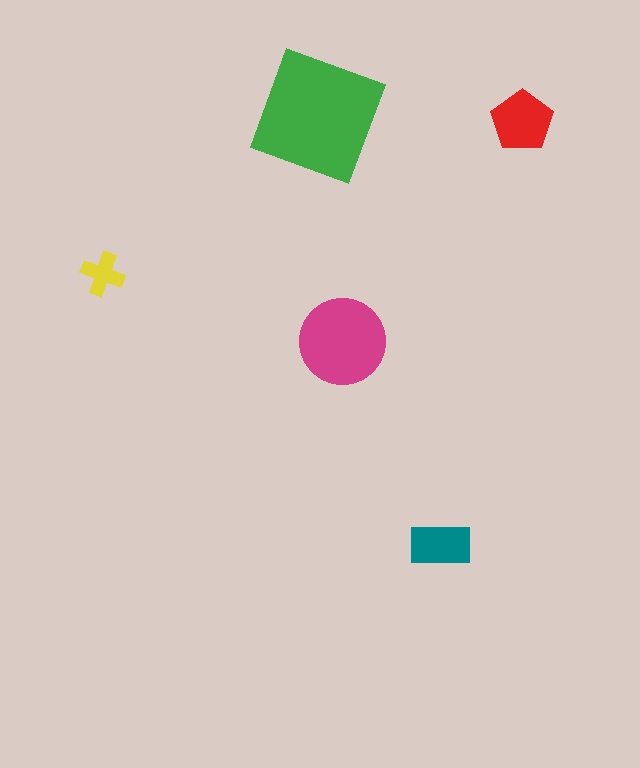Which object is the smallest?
The yellow cross.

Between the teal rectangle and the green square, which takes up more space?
The green square.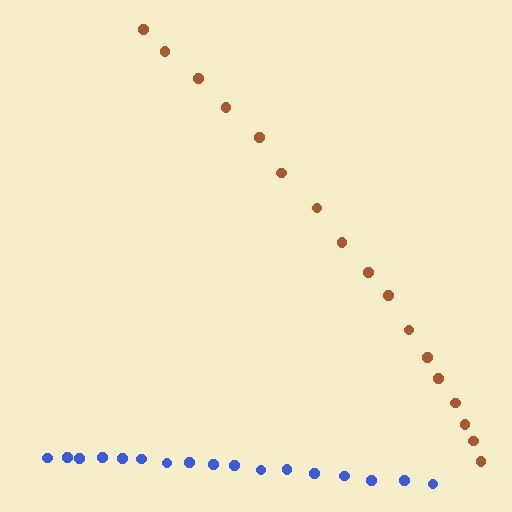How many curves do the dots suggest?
There are 2 distinct paths.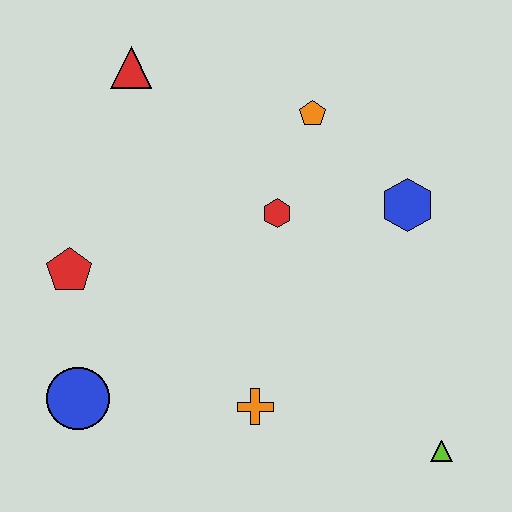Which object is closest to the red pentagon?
The blue circle is closest to the red pentagon.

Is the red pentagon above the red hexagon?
No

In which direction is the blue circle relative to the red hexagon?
The blue circle is to the left of the red hexagon.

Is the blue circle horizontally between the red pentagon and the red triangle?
Yes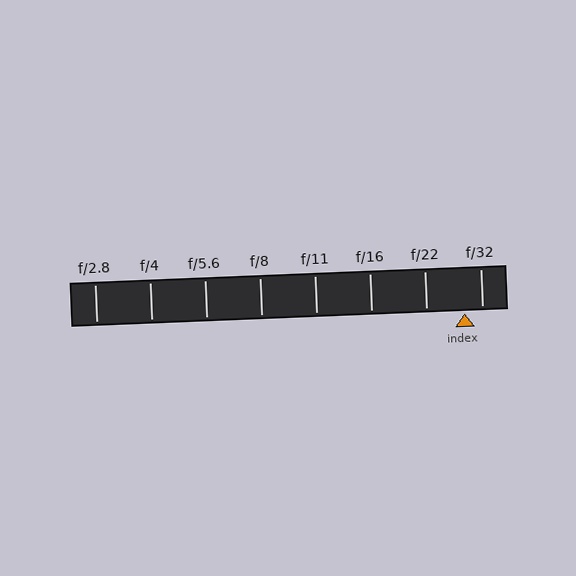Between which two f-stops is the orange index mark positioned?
The index mark is between f/22 and f/32.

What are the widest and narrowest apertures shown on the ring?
The widest aperture shown is f/2.8 and the narrowest is f/32.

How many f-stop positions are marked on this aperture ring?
There are 8 f-stop positions marked.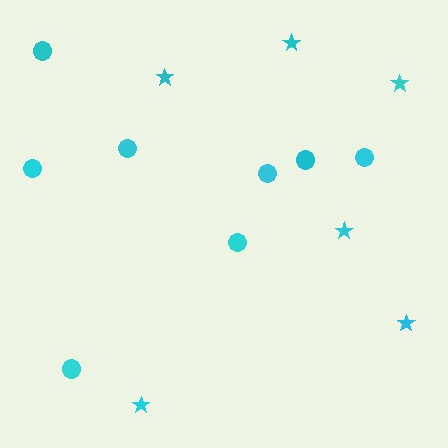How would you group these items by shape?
There are 2 groups: one group of stars (6) and one group of circles (8).